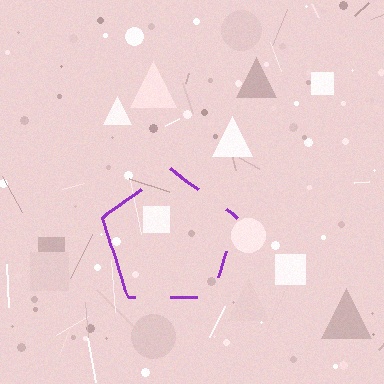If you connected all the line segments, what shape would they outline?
They would outline a pentagon.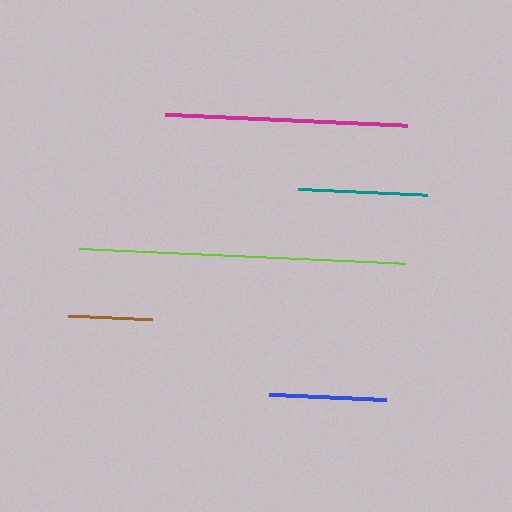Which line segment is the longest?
The lime line is the longest at approximately 326 pixels.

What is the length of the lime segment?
The lime segment is approximately 326 pixels long.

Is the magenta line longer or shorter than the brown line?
The magenta line is longer than the brown line.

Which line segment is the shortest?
The brown line is the shortest at approximately 84 pixels.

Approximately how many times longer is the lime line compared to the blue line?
The lime line is approximately 2.8 times the length of the blue line.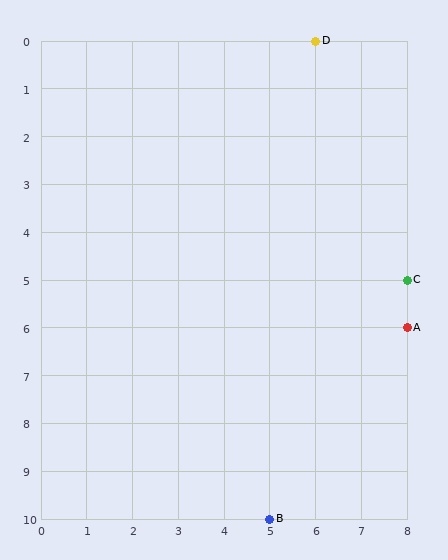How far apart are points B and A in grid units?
Points B and A are 3 columns and 4 rows apart (about 5.0 grid units diagonally).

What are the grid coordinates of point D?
Point D is at grid coordinates (6, 0).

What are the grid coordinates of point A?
Point A is at grid coordinates (8, 6).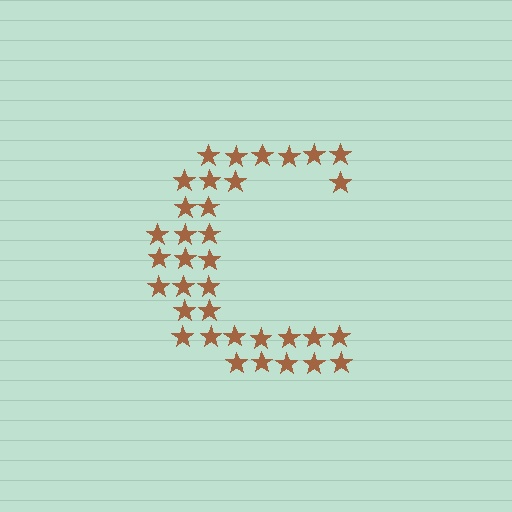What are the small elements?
The small elements are stars.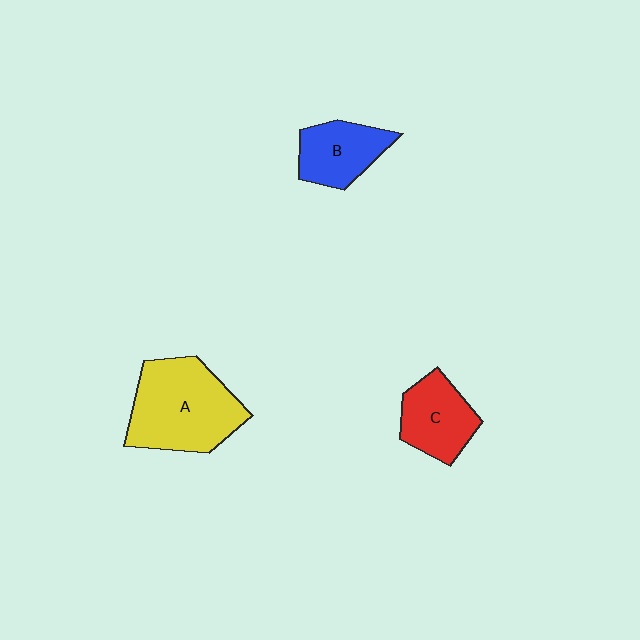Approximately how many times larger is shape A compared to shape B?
Approximately 1.8 times.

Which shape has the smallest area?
Shape B (blue).